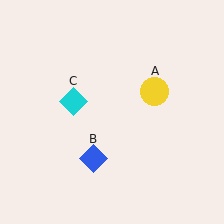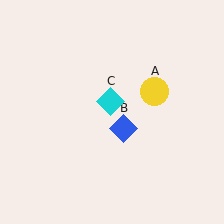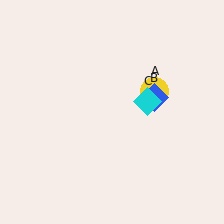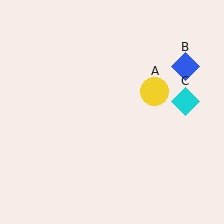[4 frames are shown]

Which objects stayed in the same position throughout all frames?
Yellow circle (object A) remained stationary.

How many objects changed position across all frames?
2 objects changed position: blue diamond (object B), cyan diamond (object C).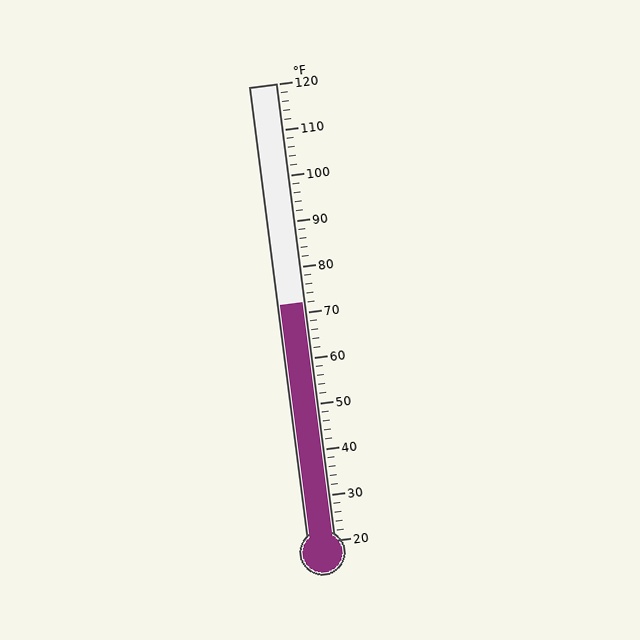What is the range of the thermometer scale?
The thermometer scale ranges from 20°F to 120°F.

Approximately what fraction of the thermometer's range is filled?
The thermometer is filled to approximately 50% of its range.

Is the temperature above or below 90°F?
The temperature is below 90°F.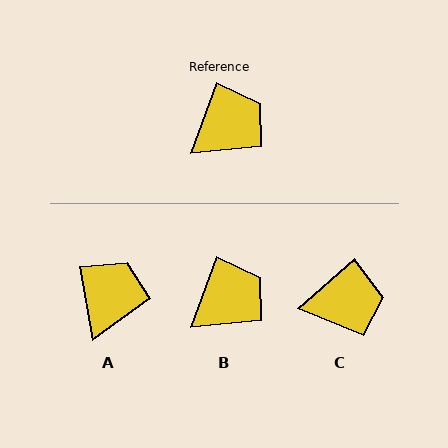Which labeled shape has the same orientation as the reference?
B.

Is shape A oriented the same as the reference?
No, it is off by about 30 degrees.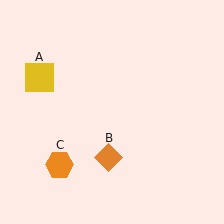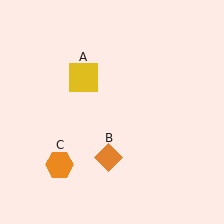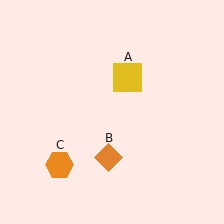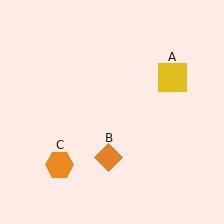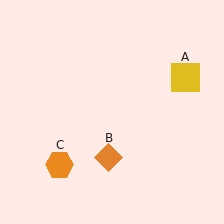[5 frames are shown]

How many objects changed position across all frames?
1 object changed position: yellow square (object A).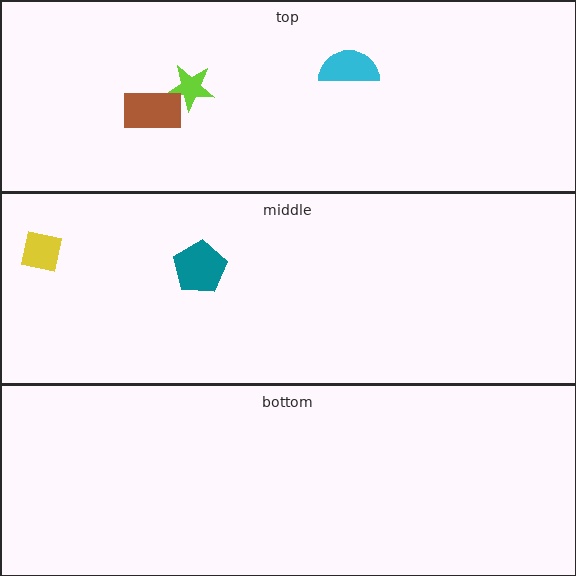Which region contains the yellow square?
The middle region.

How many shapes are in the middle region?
2.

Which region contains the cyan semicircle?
The top region.